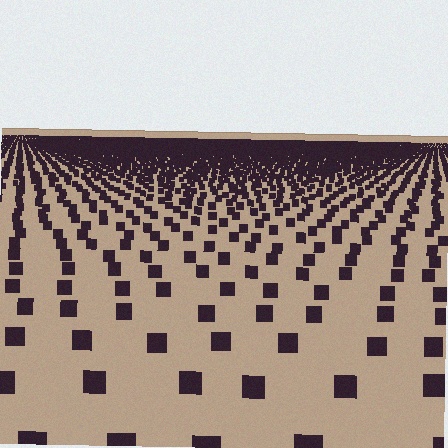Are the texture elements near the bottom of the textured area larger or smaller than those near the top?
Larger. Near the bottom, elements are closer to the viewer and appear at a bigger on-screen size.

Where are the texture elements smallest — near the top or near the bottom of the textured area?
Near the top.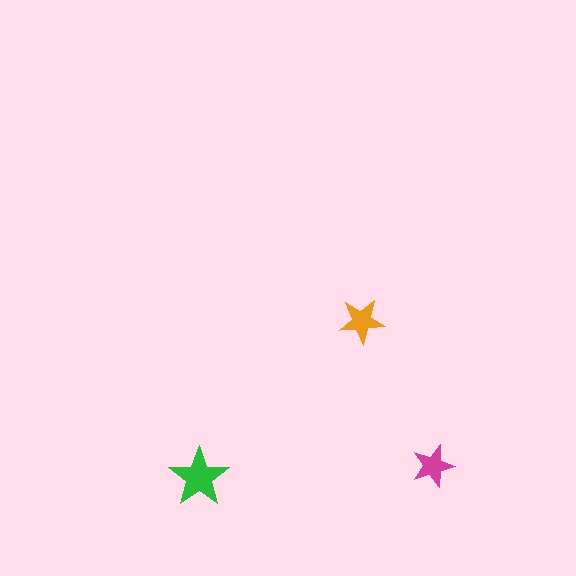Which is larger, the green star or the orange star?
The green one.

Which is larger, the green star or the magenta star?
The green one.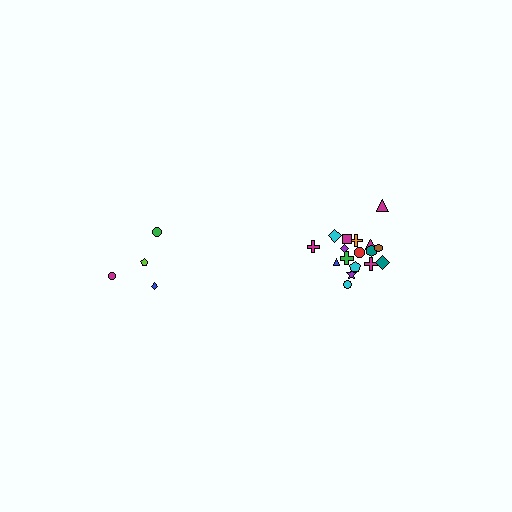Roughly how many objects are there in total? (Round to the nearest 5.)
Roughly 20 objects in total.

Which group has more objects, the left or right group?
The right group.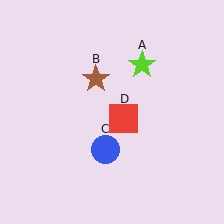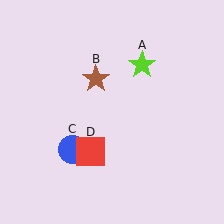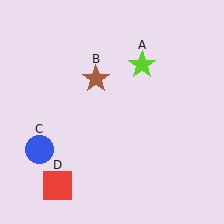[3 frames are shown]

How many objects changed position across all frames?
2 objects changed position: blue circle (object C), red square (object D).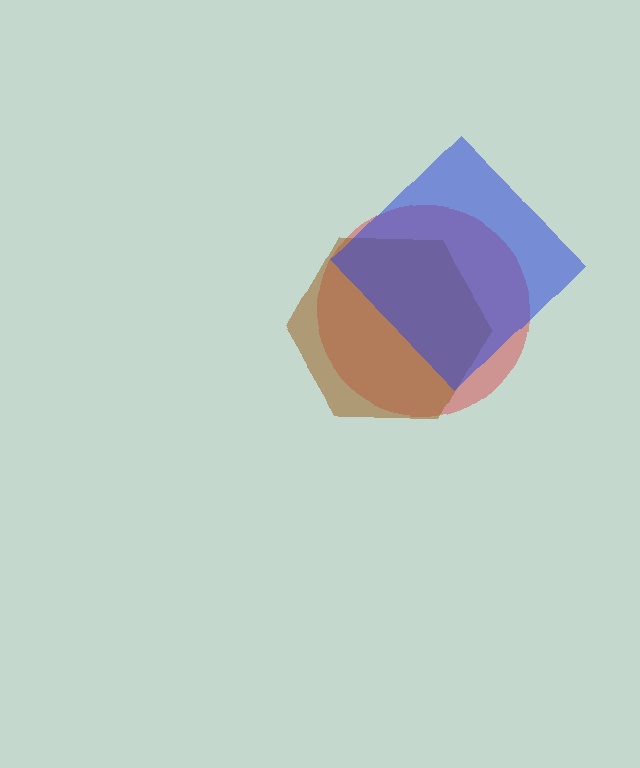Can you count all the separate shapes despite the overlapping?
Yes, there are 3 separate shapes.